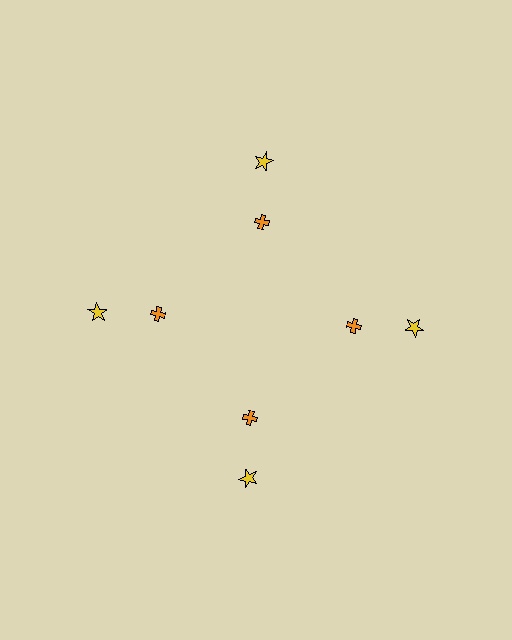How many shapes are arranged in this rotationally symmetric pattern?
There are 8 shapes, arranged in 4 groups of 2.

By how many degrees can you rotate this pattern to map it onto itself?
The pattern maps onto itself every 90 degrees of rotation.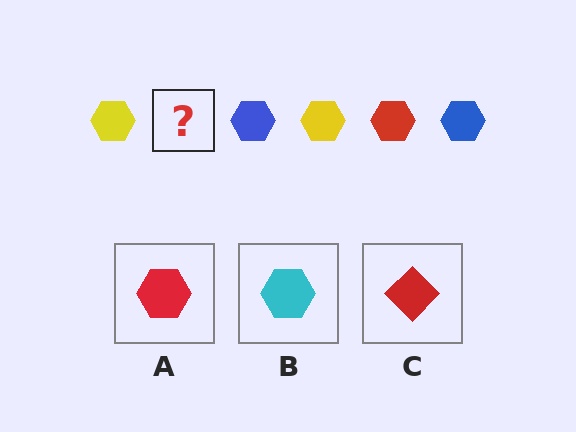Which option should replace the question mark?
Option A.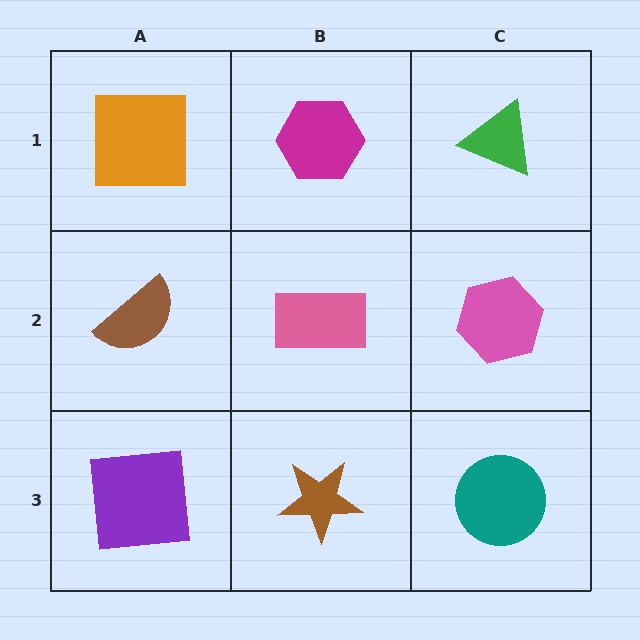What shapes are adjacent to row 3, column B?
A pink rectangle (row 2, column B), a purple square (row 3, column A), a teal circle (row 3, column C).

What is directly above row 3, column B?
A pink rectangle.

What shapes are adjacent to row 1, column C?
A pink hexagon (row 2, column C), a magenta hexagon (row 1, column B).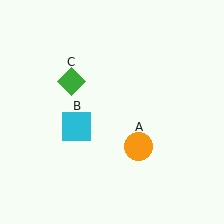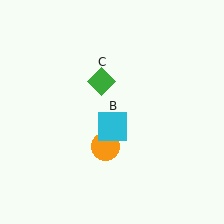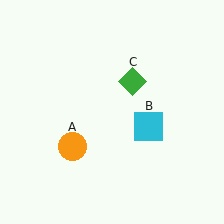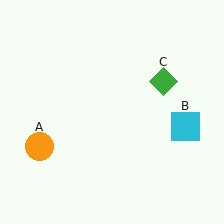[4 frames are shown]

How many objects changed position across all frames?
3 objects changed position: orange circle (object A), cyan square (object B), green diamond (object C).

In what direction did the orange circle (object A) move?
The orange circle (object A) moved left.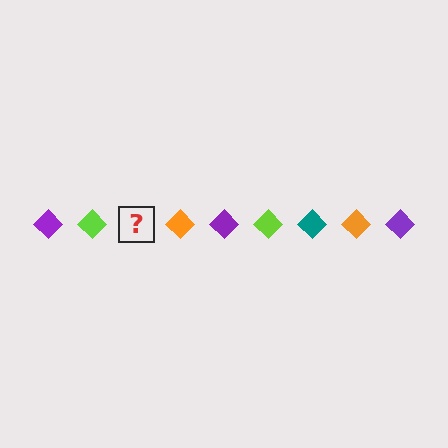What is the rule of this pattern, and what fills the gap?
The rule is that the pattern cycles through purple, lime, teal, orange diamonds. The gap should be filled with a teal diamond.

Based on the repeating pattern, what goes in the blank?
The blank should be a teal diamond.